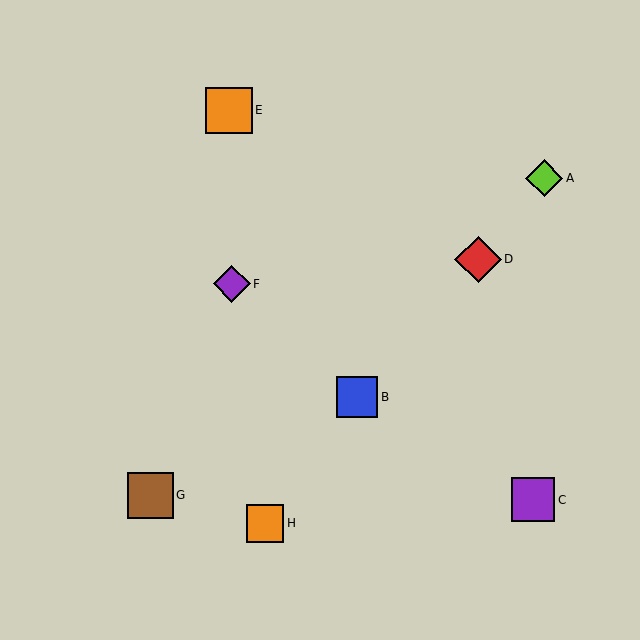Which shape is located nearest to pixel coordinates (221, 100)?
The orange square (labeled E) at (229, 110) is nearest to that location.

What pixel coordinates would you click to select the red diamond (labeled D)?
Click at (478, 259) to select the red diamond D.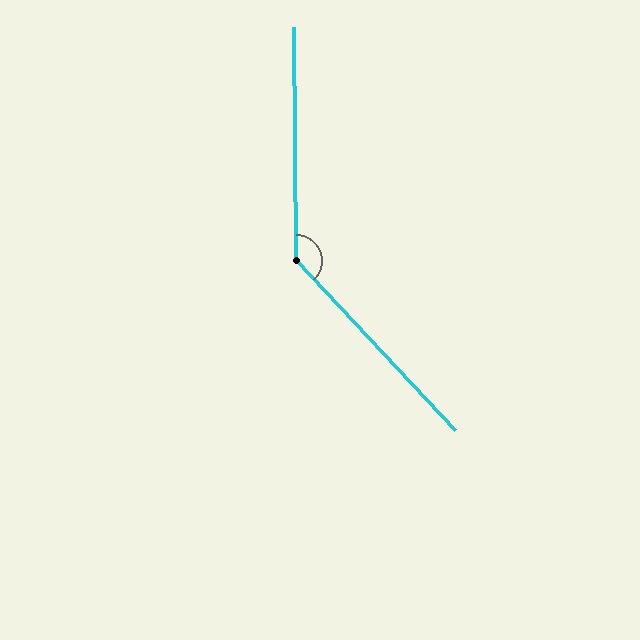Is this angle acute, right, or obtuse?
It is obtuse.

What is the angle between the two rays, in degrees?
Approximately 137 degrees.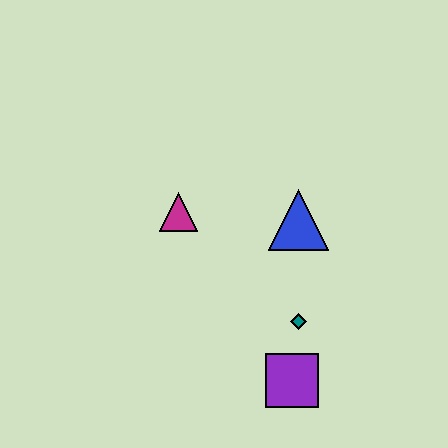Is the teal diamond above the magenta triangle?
No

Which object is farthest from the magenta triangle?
The purple square is farthest from the magenta triangle.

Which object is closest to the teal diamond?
The purple square is closest to the teal diamond.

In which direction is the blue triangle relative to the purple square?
The blue triangle is above the purple square.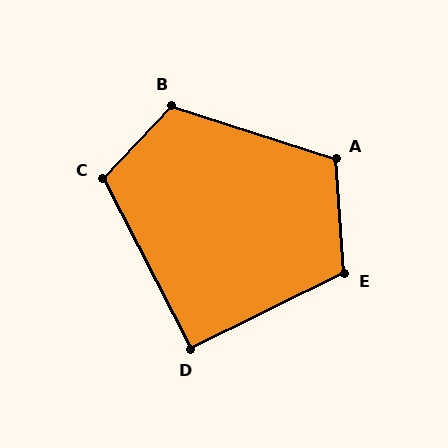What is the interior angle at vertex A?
Approximately 112 degrees (obtuse).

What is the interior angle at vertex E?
Approximately 112 degrees (obtuse).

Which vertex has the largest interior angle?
B, at approximately 116 degrees.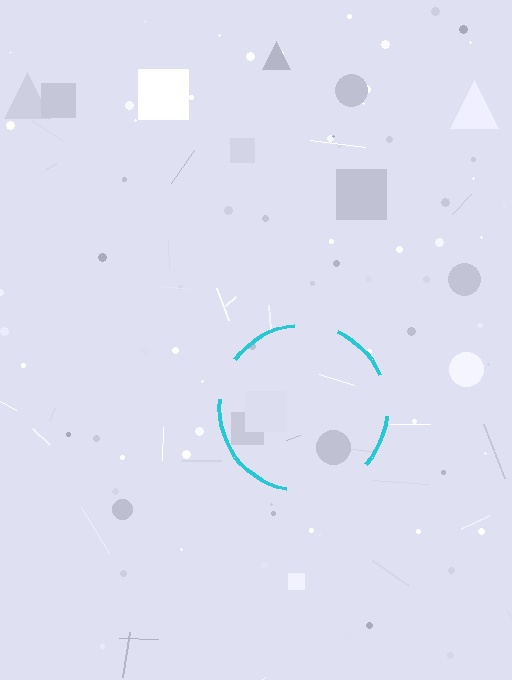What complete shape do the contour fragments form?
The contour fragments form a circle.